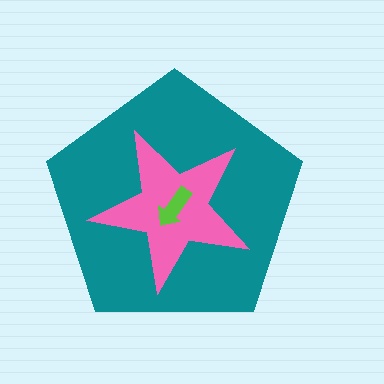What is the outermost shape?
The teal pentagon.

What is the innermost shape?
The lime arrow.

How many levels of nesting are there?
3.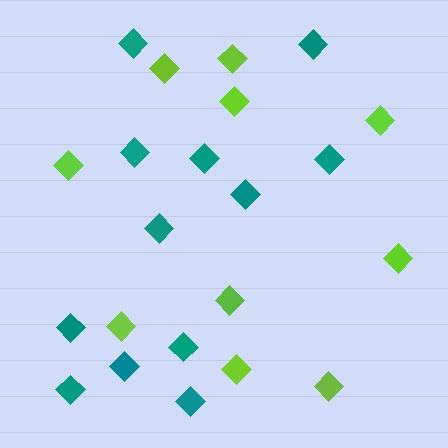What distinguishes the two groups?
There are 2 groups: one group of teal diamonds (12) and one group of lime diamonds (10).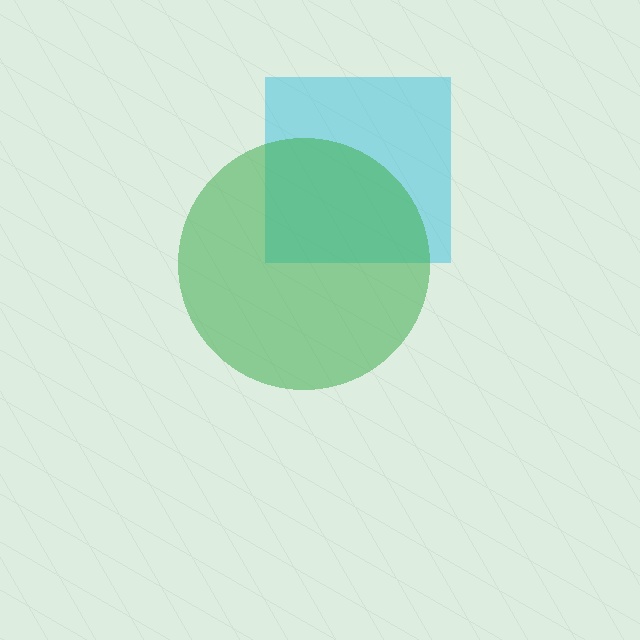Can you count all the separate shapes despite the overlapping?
Yes, there are 2 separate shapes.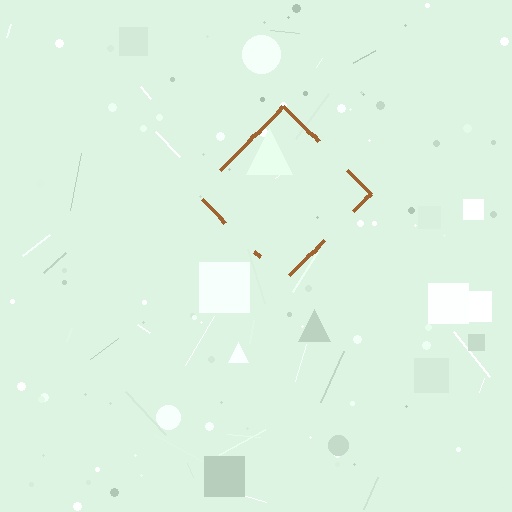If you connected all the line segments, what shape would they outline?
They would outline a diamond.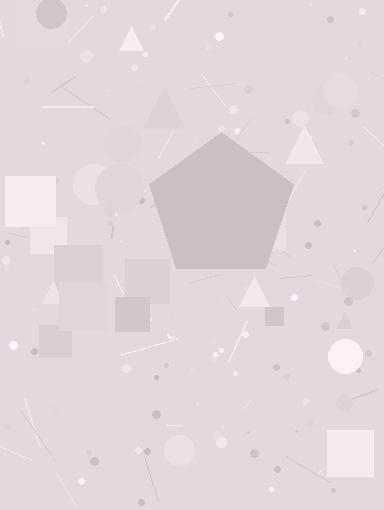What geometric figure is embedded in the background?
A pentagon is embedded in the background.